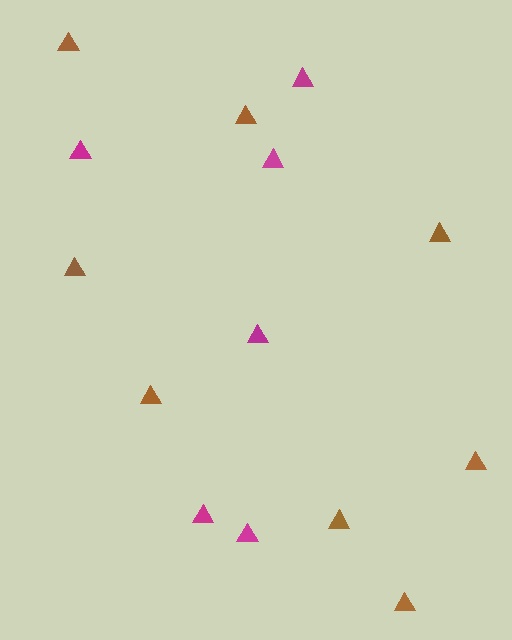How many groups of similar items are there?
There are 2 groups: one group of brown triangles (8) and one group of magenta triangles (6).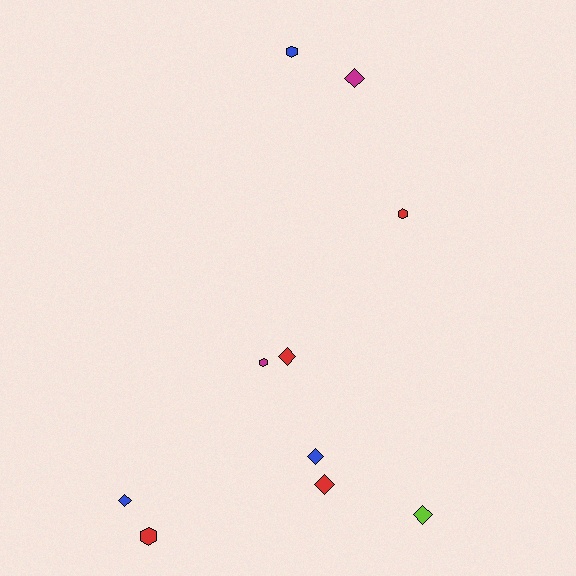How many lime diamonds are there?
There is 1 lime diamond.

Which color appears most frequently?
Red, with 4 objects.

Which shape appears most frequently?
Diamond, with 6 objects.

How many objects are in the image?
There are 10 objects.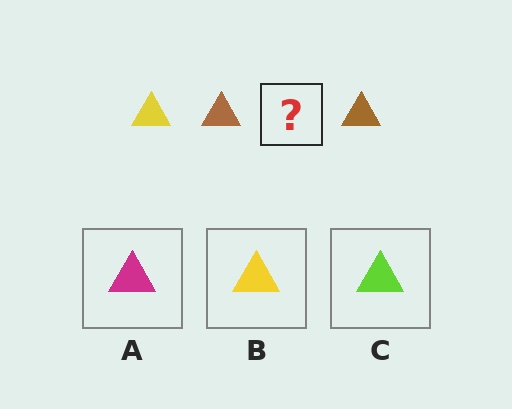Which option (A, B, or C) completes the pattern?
B.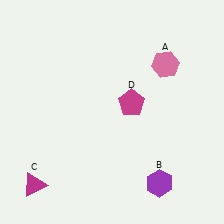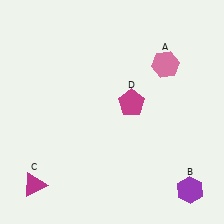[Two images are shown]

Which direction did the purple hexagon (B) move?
The purple hexagon (B) moved right.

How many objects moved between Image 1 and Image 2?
1 object moved between the two images.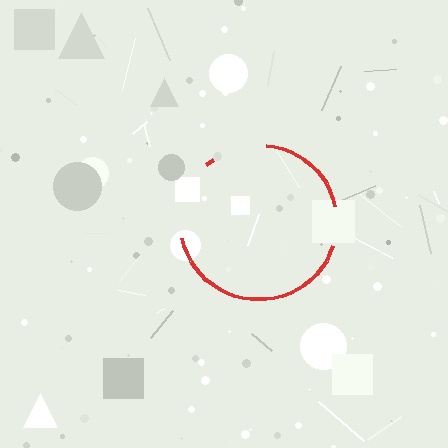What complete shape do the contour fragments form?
The contour fragments form a circle.